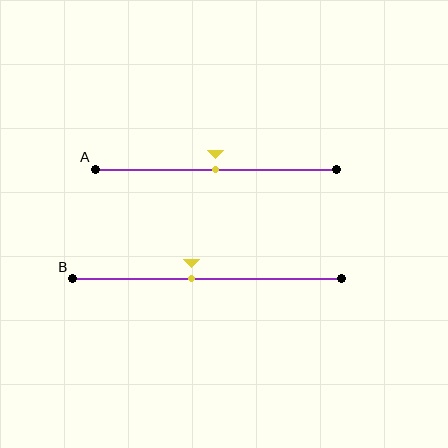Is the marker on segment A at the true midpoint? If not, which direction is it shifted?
Yes, the marker on segment A is at the true midpoint.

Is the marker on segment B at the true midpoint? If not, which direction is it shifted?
No, the marker on segment B is shifted to the left by about 6% of the segment length.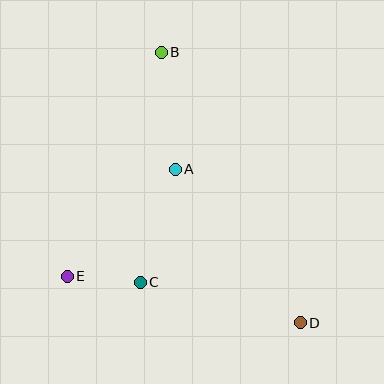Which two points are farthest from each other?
Points B and D are farthest from each other.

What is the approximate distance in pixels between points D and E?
The distance between D and E is approximately 237 pixels.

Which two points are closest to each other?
Points C and E are closest to each other.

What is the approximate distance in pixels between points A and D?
The distance between A and D is approximately 198 pixels.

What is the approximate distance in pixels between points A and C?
The distance between A and C is approximately 118 pixels.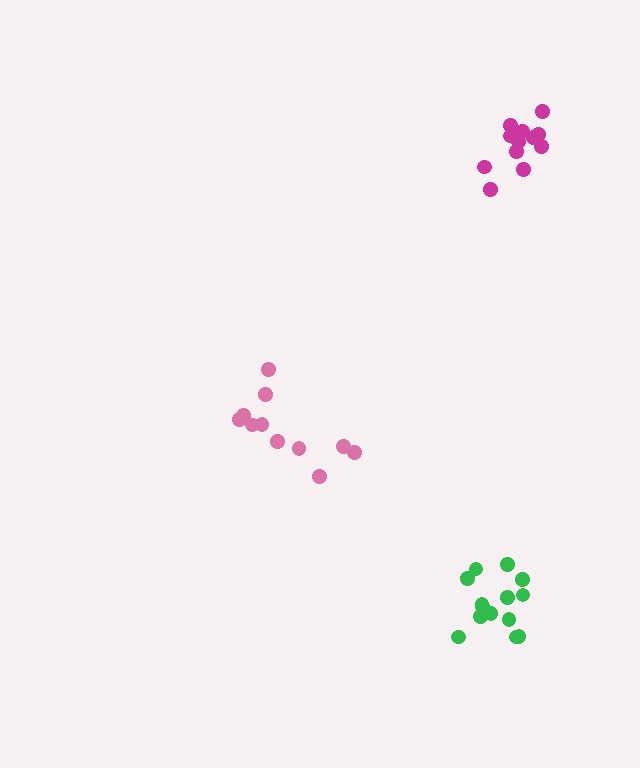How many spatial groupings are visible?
There are 3 spatial groupings.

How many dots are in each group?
Group 1: 11 dots, Group 2: 14 dots, Group 3: 12 dots (37 total).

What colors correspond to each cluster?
The clusters are colored: pink, green, magenta.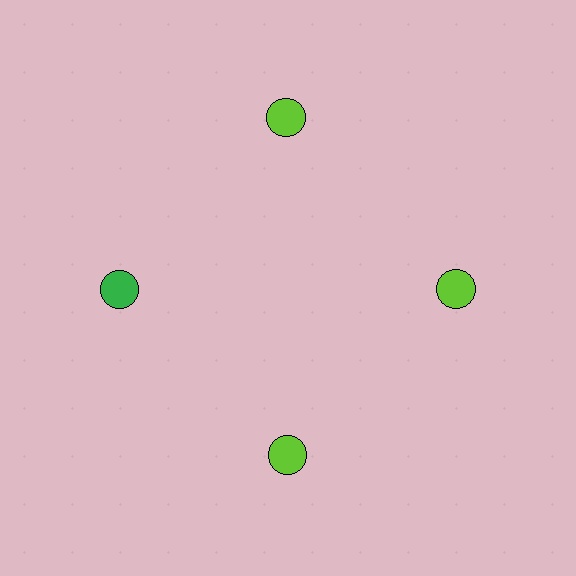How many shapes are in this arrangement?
There are 4 shapes arranged in a ring pattern.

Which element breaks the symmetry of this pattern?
The green circle at roughly the 9 o'clock position breaks the symmetry. All other shapes are lime circles.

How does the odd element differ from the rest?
It has a different color: green instead of lime.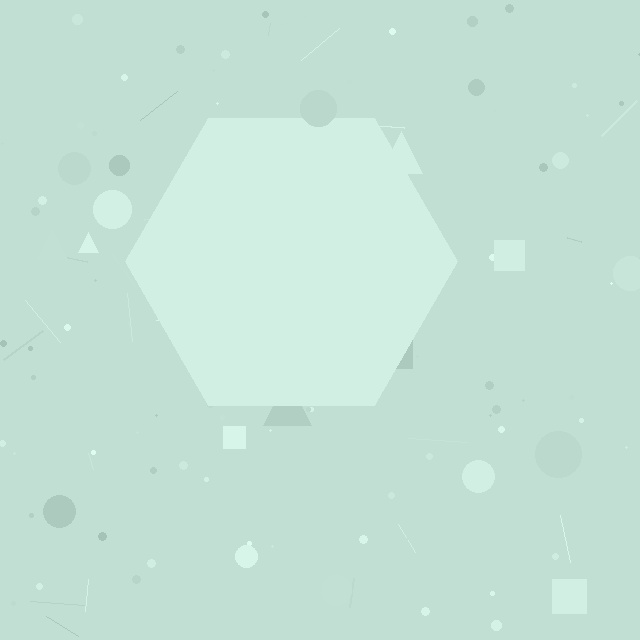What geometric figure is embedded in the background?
A hexagon is embedded in the background.